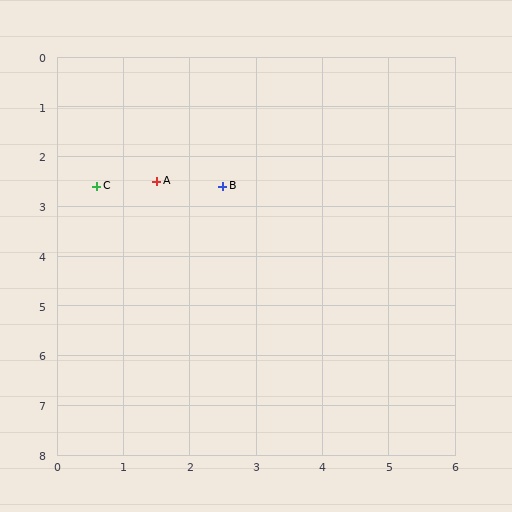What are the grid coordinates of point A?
Point A is at approximately (1.5, 2.5).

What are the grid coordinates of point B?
Point B is at approximately (2.5, 2.6).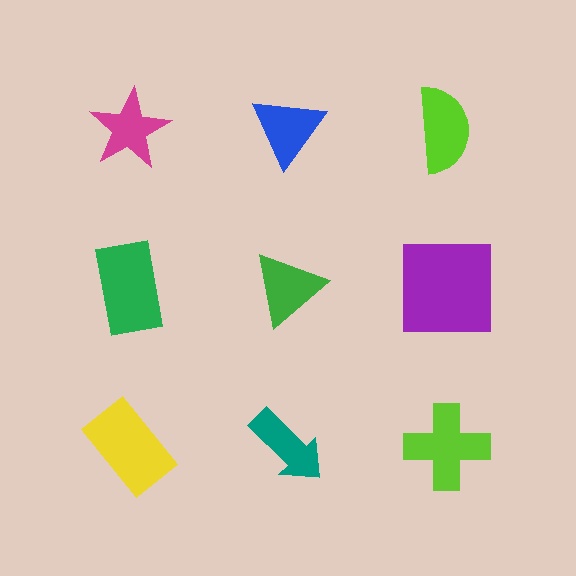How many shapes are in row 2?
3 shapes.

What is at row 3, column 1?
A yellow rectangle.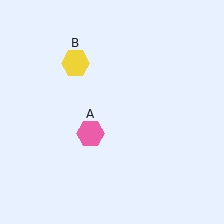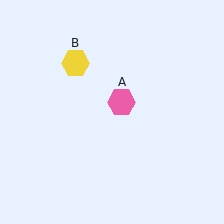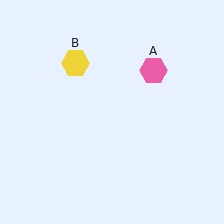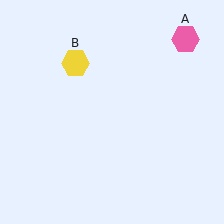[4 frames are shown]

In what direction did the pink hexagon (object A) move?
The pink hexagon (object A) moved up and to the right.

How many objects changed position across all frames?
1 object changed position: pink hexagon (object A).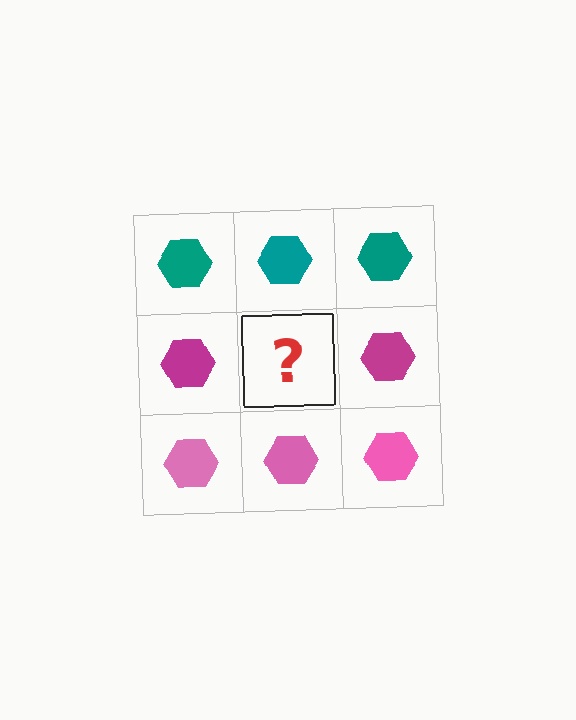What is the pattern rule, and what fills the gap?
The rule is that each row has a consistent color. The gap should be filled with a magenta hexagon.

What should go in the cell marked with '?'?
The missing cell should contain a magenta hexagon.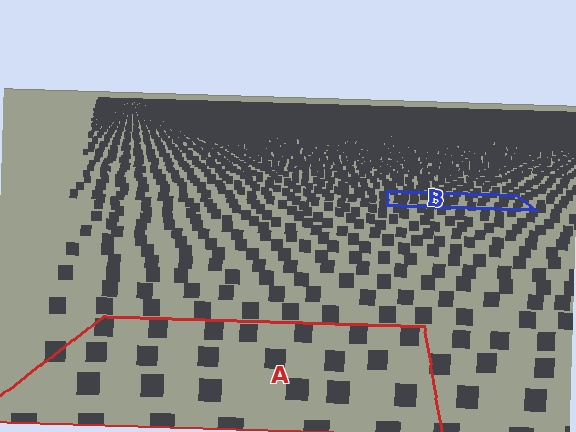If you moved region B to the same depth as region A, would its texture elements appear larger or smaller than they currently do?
They would appear larger. At a closer depth, the same texture elements are projected at a bigger on-screen size.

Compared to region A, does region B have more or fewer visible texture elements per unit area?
Region B has more texture elements per unit area — they are packed more densely because it is farther away.